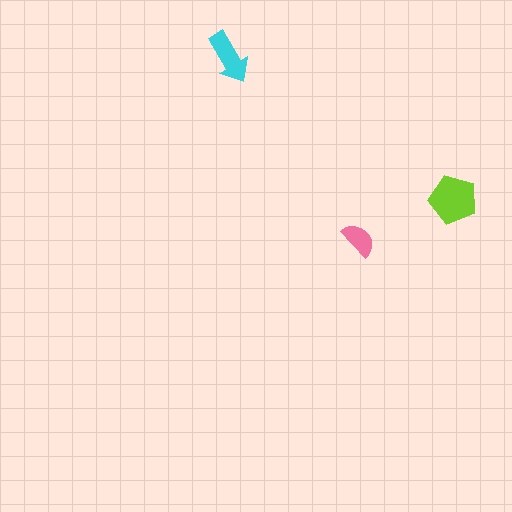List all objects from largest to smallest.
The lime pentagon, the cyan arrow, the pink semicircle.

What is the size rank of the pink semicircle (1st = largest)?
3rd.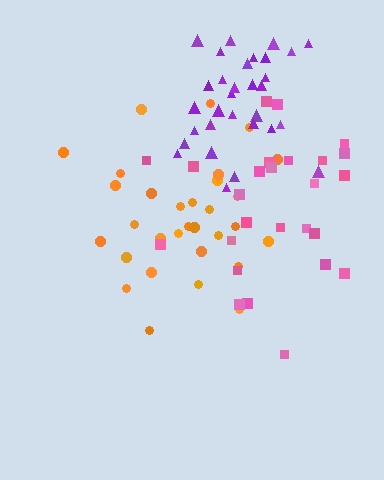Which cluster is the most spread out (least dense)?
Pink.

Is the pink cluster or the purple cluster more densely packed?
Purple.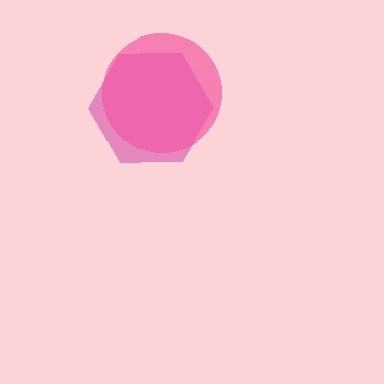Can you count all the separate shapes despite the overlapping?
Yes, there are 2 separate shapes.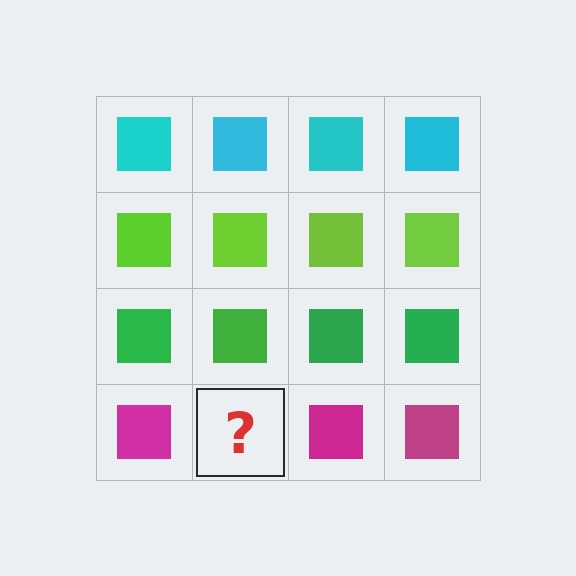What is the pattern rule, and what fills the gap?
The rule is that each row has a consistent color. The gap should be filled with a magenta square.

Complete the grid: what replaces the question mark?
The question mark should be replaced with a magenta square.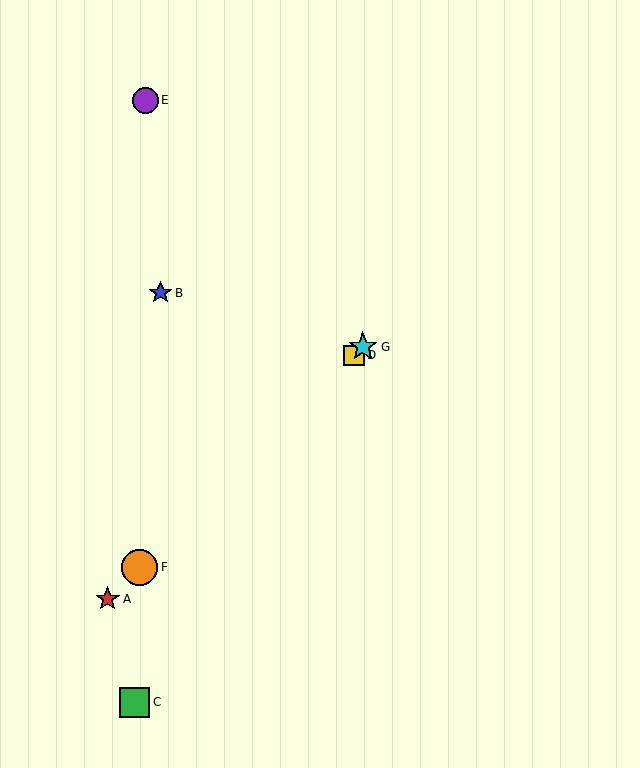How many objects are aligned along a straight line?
4 objects (A, D, F, G) are aligned along a straight line.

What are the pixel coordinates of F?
Object F is at (140, 567).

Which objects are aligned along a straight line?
Objects A, D, F, G are aligned along a straight line.